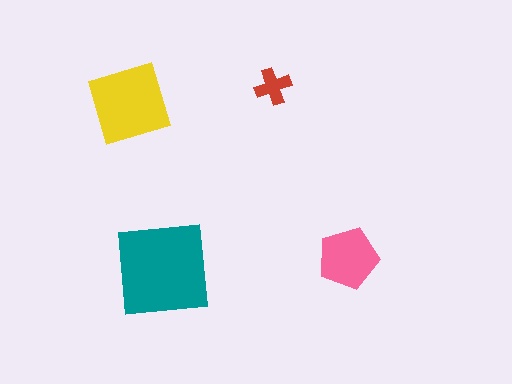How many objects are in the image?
There are 4 objects in the image.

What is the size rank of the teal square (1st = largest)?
1st.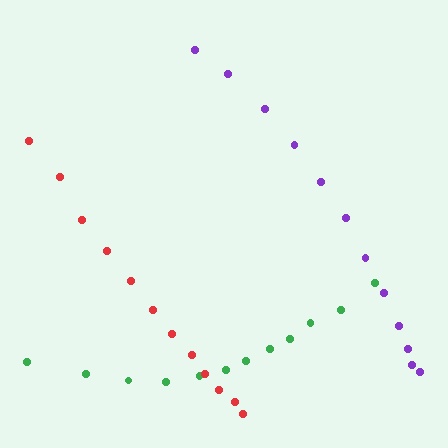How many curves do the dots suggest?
There are 3 distinct paths.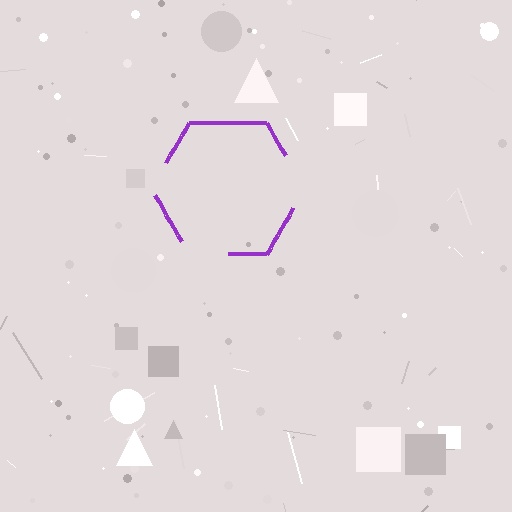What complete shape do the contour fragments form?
The contour fragments form a hexagon.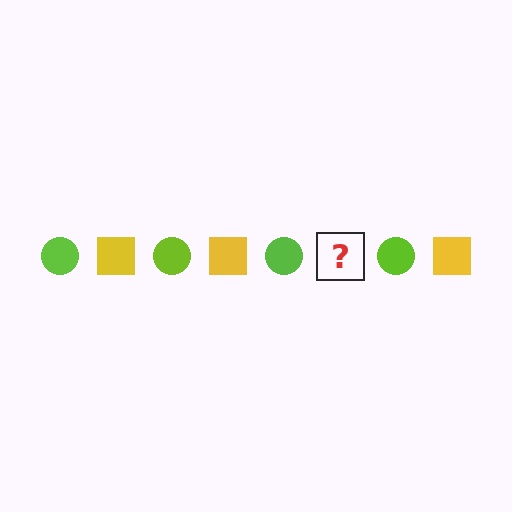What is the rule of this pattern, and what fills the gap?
The rule is that the pattern alternates between lime circle and yellow square. The gap should be filled with a yellow square.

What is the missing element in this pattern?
The missing element is a yellow square.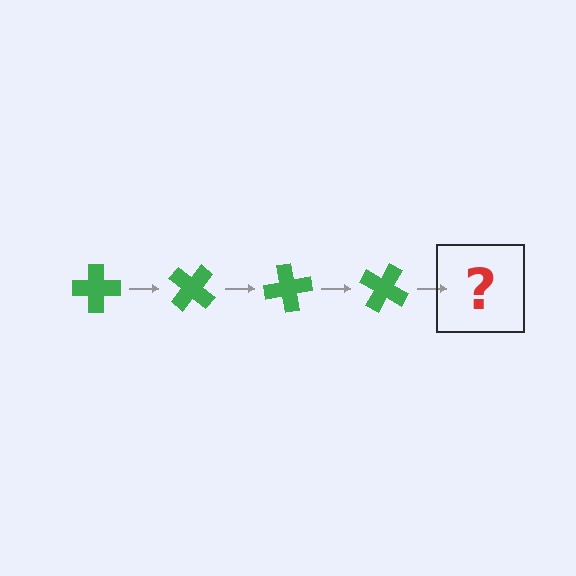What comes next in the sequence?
The next element should be a green cross rotated 160 degrees.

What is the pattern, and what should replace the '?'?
The pattern is that the cross rotates 40 degrees each step. The '?' should be a green cross rotated 160 degrees.